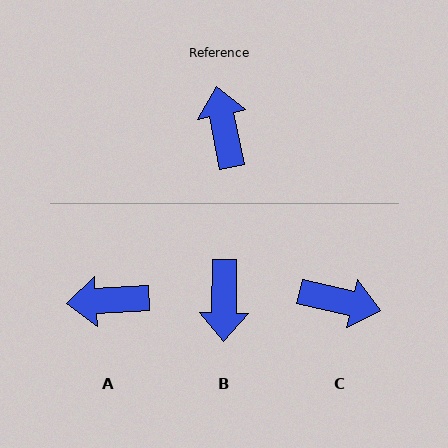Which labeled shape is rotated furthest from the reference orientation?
B, about 168 degrees away.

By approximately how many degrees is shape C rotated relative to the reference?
Approximately 114 degrees clockwise.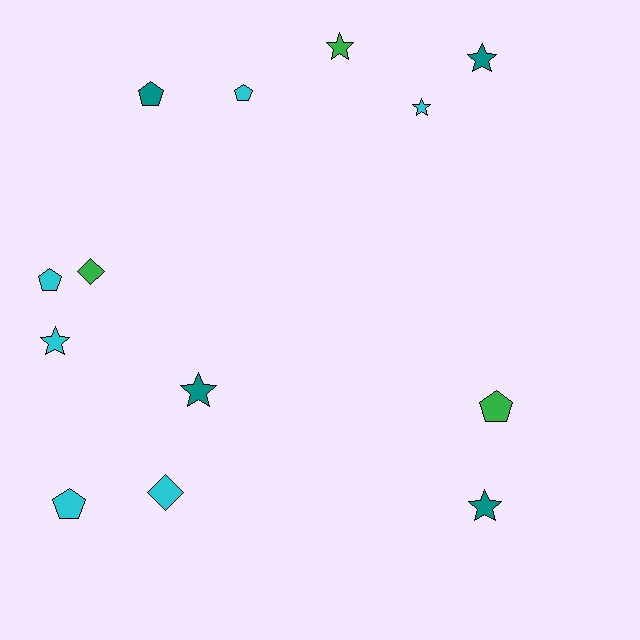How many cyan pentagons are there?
There are 3 cyan pentagons.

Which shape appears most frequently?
Star, with 6 objects.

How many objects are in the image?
There are 13 objects.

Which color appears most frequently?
Cyan, with 6 objects.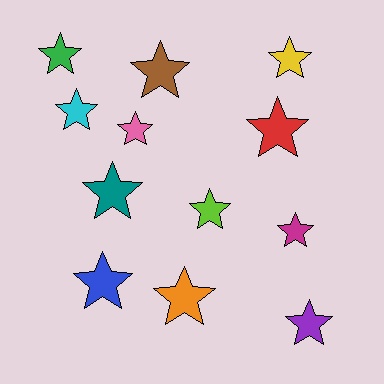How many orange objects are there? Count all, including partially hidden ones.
There is 1 orange object.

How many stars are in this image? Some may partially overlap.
There are 12 stars.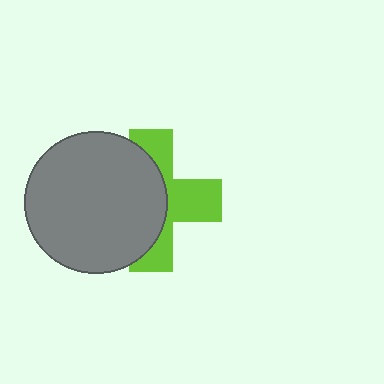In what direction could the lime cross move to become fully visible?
The lime cross could move right. That would shift it out from behind the gray circle entirely.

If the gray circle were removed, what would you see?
You would see the complete lime cross.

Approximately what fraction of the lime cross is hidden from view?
Roughly 54% of the lime cross is hidden behind the gray circle.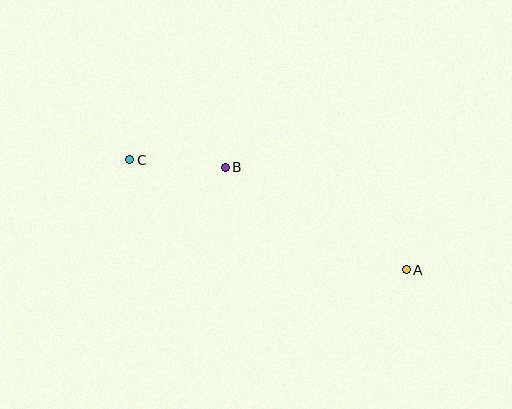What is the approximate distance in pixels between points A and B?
The distance between A and B is approximately 208 pixels.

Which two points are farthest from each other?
Points A and C are farthest from each other.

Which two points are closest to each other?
Points B and C are closest to each other.